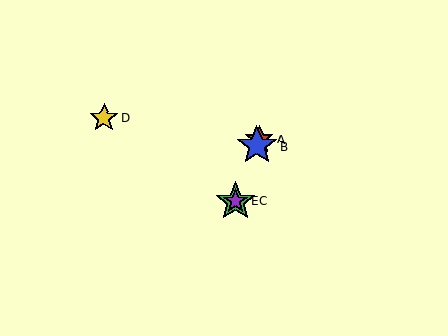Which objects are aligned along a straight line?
Objects A, B, C, E are aligned along a straight line.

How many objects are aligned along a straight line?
4 objects (A, B, C, E) are aligned along a straight line.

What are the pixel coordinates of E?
Object E is at (235, 201).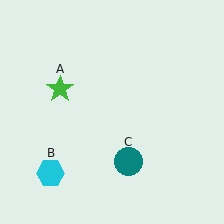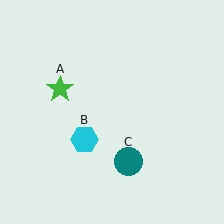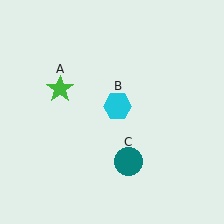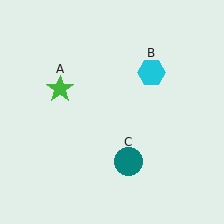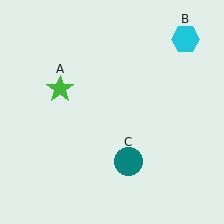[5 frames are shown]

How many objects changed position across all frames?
1 object changed position: cyan hexagon (object B).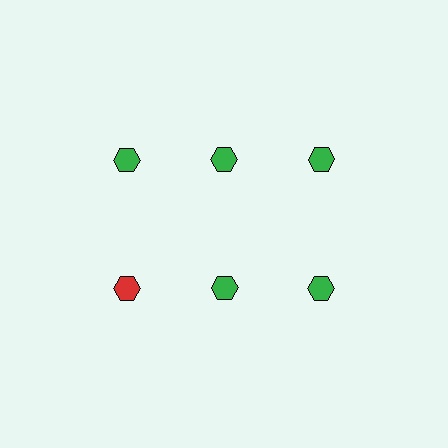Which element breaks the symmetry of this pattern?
The red hexagon in the second row, leftmost column breaks the symmetry. All other shapes are green hexagons.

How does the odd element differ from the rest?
It has a different color: red instead of green.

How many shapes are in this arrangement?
There are 6 shapes arranged in a grid pattern.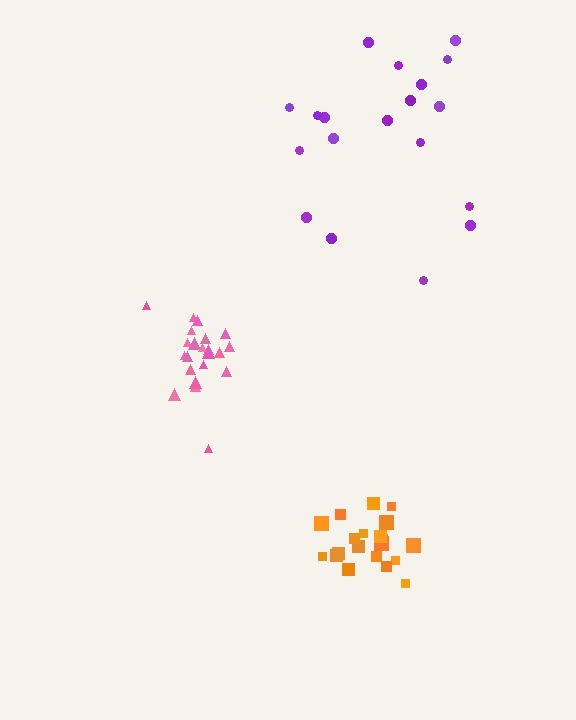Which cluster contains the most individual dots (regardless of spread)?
Pink (22).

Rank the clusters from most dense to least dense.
orange, pink, purple.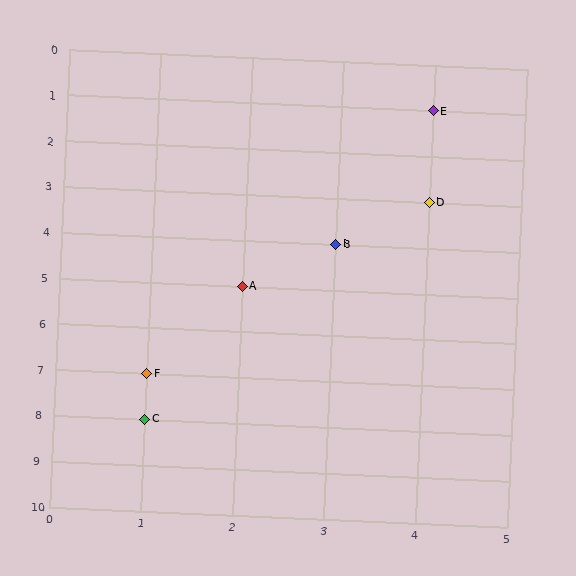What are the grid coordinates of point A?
Point A is at grid coordinates (2, 5).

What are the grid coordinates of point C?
Point C is at grid coordinates (1, 8).